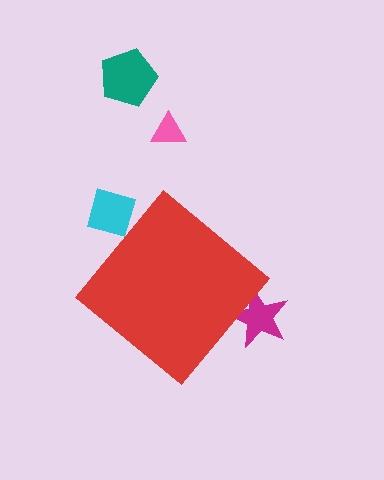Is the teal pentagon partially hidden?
No, the teal pentagon is fully visible.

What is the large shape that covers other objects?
A red diamond.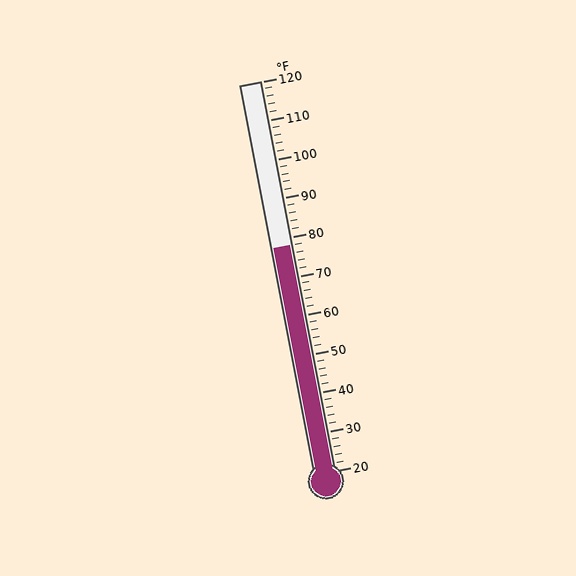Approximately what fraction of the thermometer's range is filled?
The thermometer is filled to approximately 60% of its range.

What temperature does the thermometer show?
The thermometer shows approximately 78°F.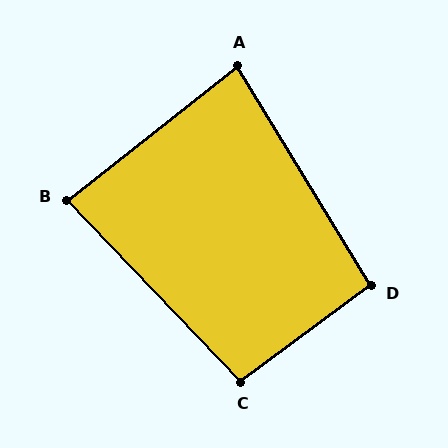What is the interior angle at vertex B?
Approximately 85 degrees (acute).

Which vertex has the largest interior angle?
C, at approximately 97 degrees.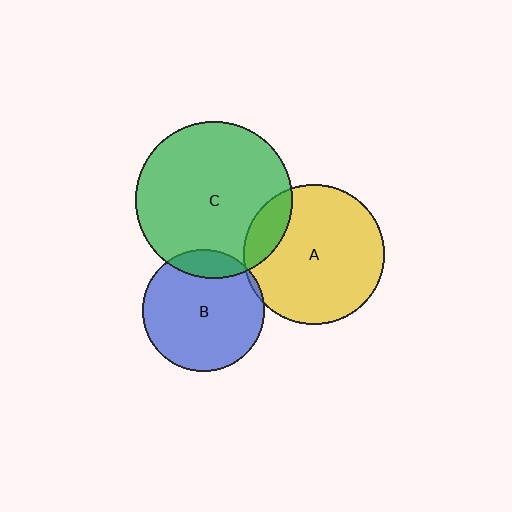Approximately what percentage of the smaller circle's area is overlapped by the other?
Approximately 5%.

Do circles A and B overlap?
Yes.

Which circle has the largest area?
Circle C (green).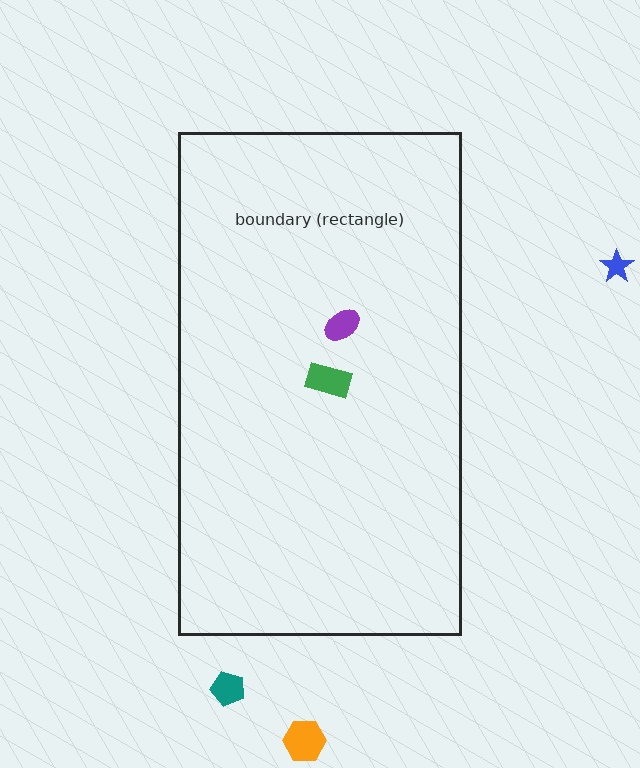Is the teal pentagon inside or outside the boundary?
Outside.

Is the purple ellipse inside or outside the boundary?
Inside.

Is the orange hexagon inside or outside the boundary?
Outside.